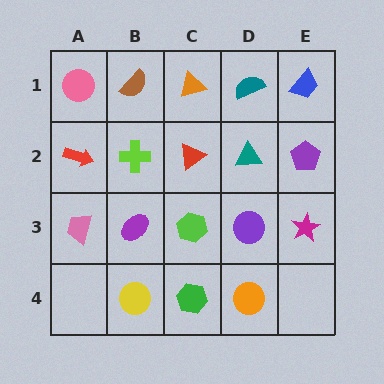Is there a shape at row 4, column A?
No, that cell is empty.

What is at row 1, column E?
A blue trapezoid.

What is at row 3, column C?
A lime hexagon.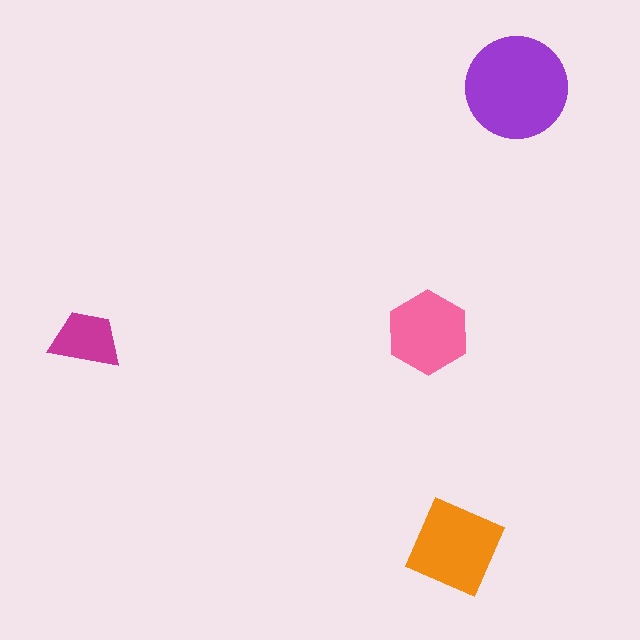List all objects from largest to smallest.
The purple circle, the orange square, the pink hexagon, the magenta trapezoid.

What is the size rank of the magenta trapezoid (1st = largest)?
4th.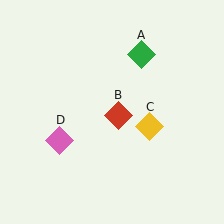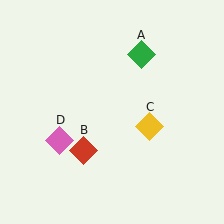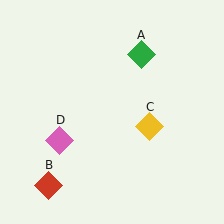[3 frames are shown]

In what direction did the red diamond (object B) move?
The red diamond (object B) moved down and to the left.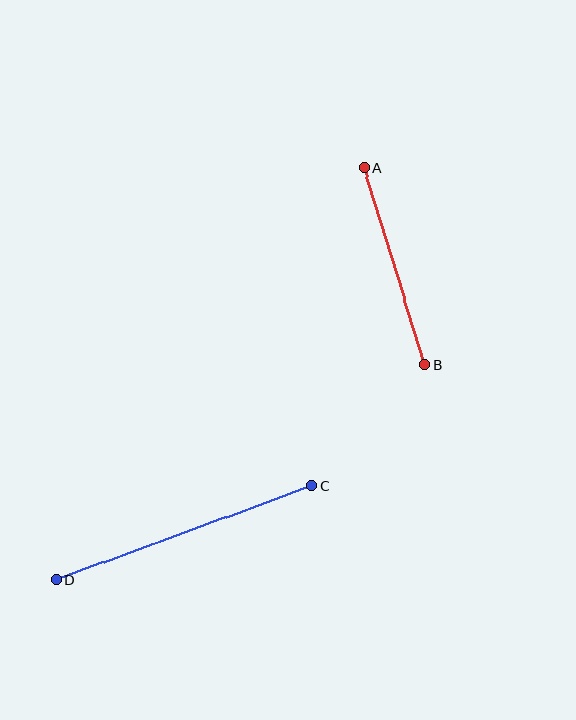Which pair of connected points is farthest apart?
Points C and D are farthest apart.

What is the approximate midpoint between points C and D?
The midpoint is at approximately (184, 533) pixels.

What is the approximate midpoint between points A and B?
The midpoint is at approximately (394, 266) pixels.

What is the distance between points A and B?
The distance is approximately 207 pixels.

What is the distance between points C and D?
The distance is approximately 272 pixels.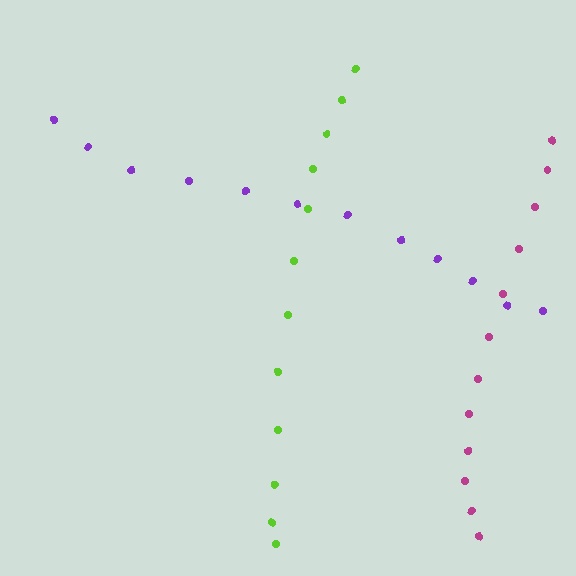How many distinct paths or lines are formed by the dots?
There are 3 distinct paths.